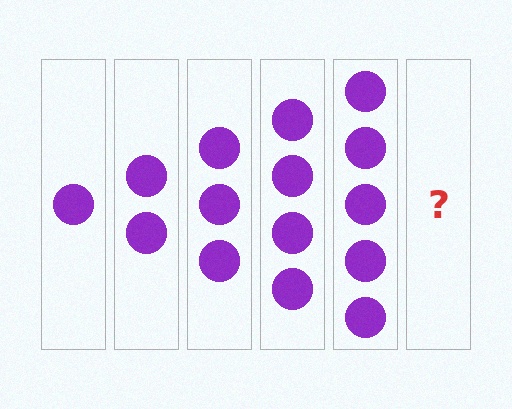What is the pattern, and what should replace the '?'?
The pattern is that each step adds one more circle. The '?' should be 6 circles.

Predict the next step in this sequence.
The next step is 6 circles.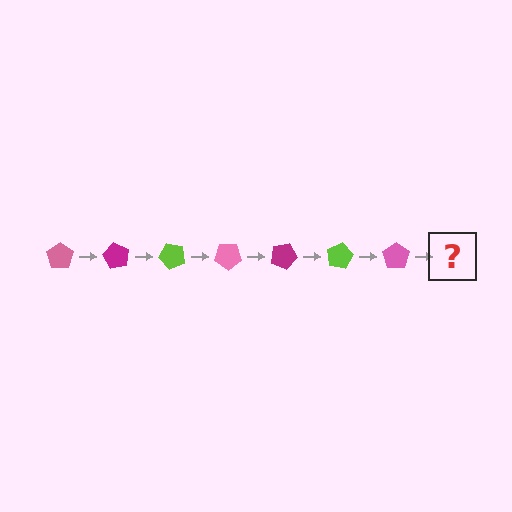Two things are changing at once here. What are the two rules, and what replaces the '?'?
The two rules are that it rotates 60 degrees each step and the color cycles through pink, magenta, and lime. The '?' should be a magenta pentagon, rotated 420 degrees from the start.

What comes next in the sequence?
The next element should be a magenta pentagon, rotated 420 degrees from the start.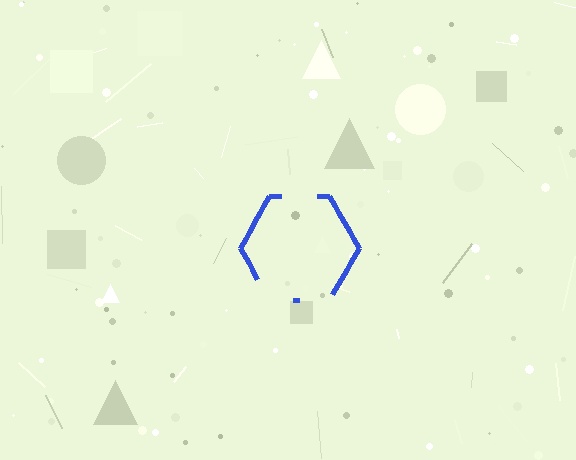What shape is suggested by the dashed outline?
The dashed outline suggests a hexagon.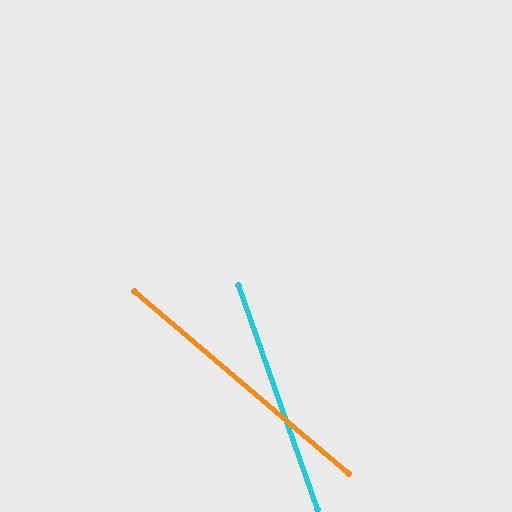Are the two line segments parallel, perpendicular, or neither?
Neither parallel nor perpendicular — they differ by about 30°.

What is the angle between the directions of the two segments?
Approximately 30 degrees.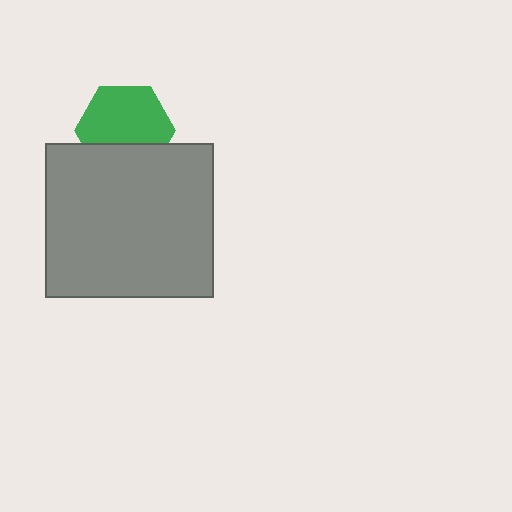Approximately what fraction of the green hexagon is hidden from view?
Roughly 32% of the green hexagon is hidden behind the gray rectangle.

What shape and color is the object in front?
The object in front is a gray rectangle.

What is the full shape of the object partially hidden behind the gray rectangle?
The partially hidden object is a green hexagon.